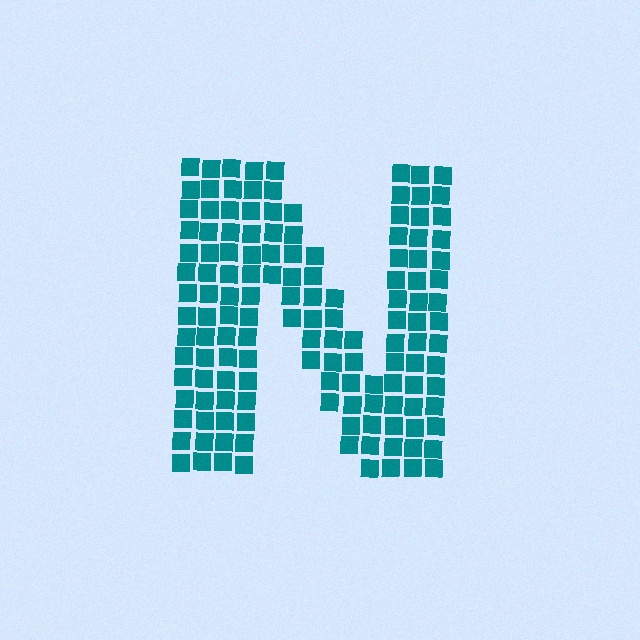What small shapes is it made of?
It is made of small squares.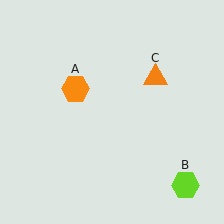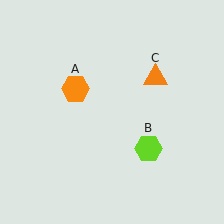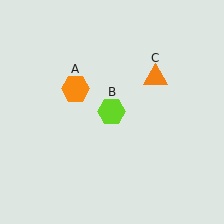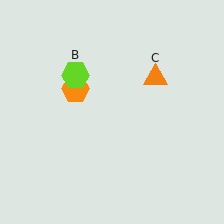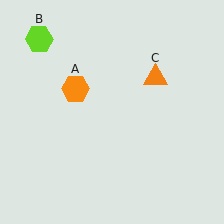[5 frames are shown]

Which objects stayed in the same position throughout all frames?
Orange hexagon (object A) and orange triangle (object C) remained stationary.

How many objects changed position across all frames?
1 object changed position: lime hexagon (object B).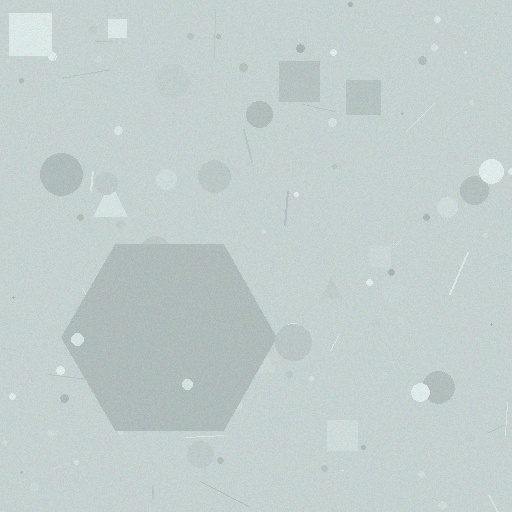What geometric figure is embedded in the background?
A hexagon is embedded in the background.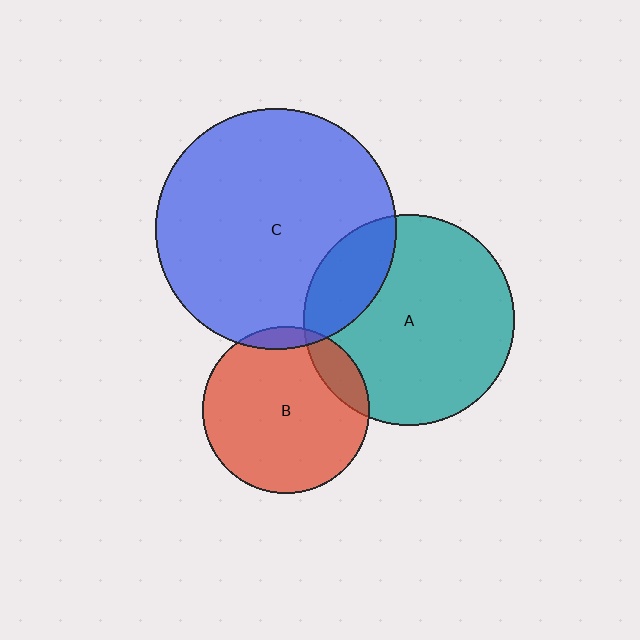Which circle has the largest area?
Circle C (blue).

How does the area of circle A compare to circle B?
Approximately 1.6 times.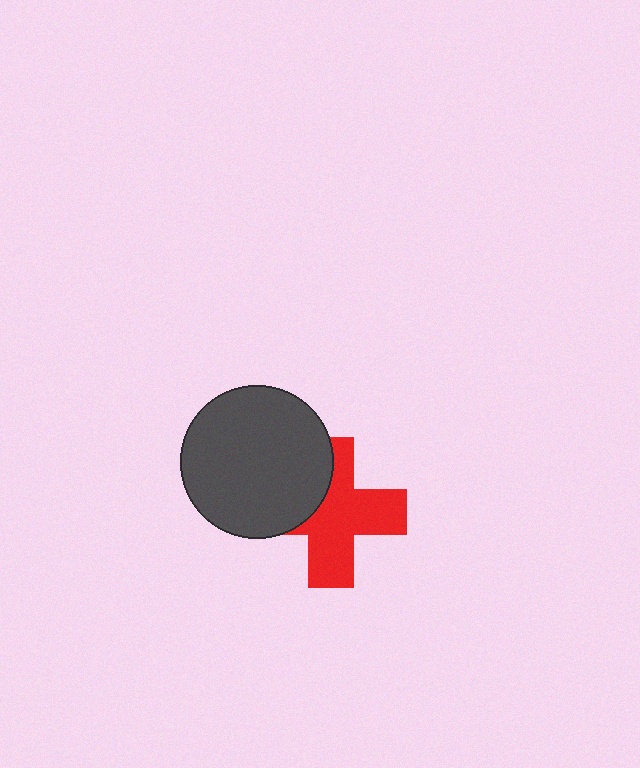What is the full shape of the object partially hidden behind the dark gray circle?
The partially hidden object is a red cross.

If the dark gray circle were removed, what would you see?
You would see the complete red cross.